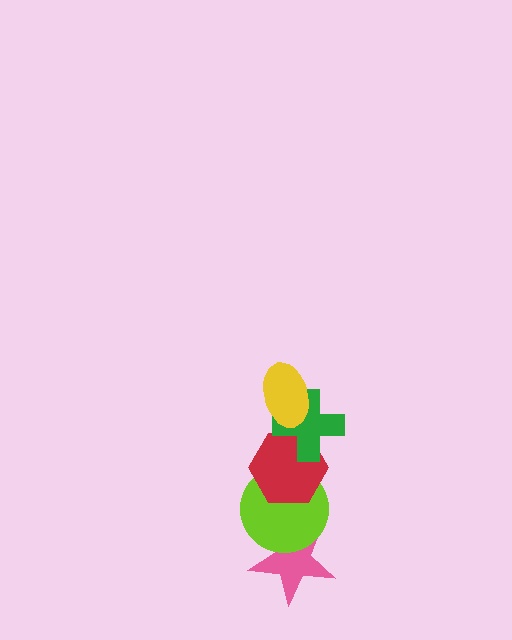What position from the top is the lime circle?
The lime circle is 4th from the top.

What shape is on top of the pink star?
The lime circle is on top of the pink star.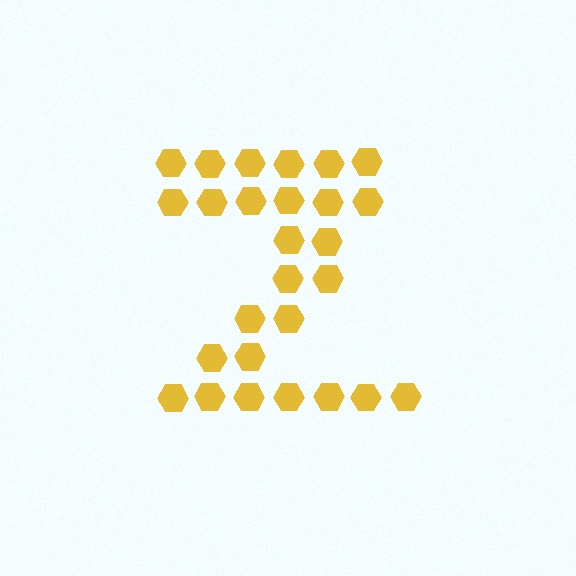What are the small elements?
The small elements are hexagons.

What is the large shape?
The large shape is the letter Z.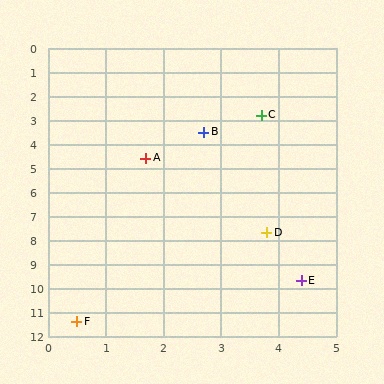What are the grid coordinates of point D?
Point D is at approximately (3.8, 7.7).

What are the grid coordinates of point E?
Point E is at approximately (4.4, 9.7).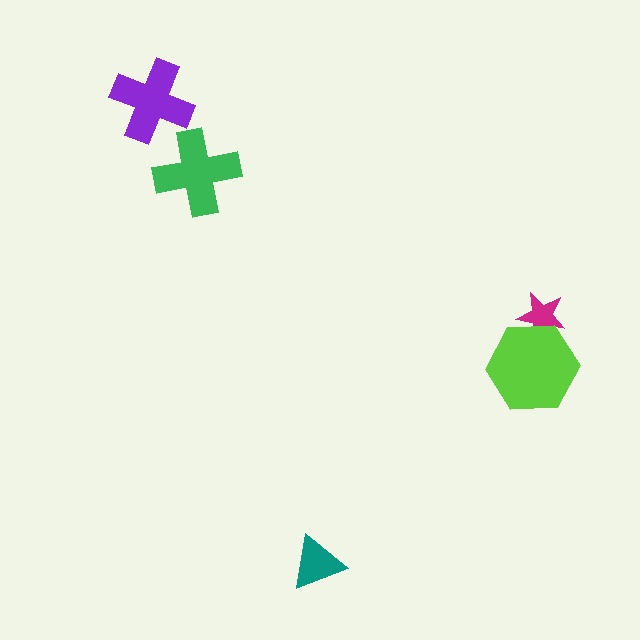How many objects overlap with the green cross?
0 objects overlap with the green cross.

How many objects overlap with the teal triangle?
0 objects overlap with the teal triangle.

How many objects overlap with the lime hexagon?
1 object overlaps with the lime hexagon.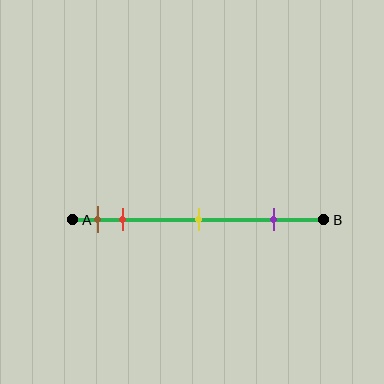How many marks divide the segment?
There are 4 marks dividing the segment.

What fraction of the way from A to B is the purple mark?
The purple mark is approximately 80% (0.8) of the way from A to B.